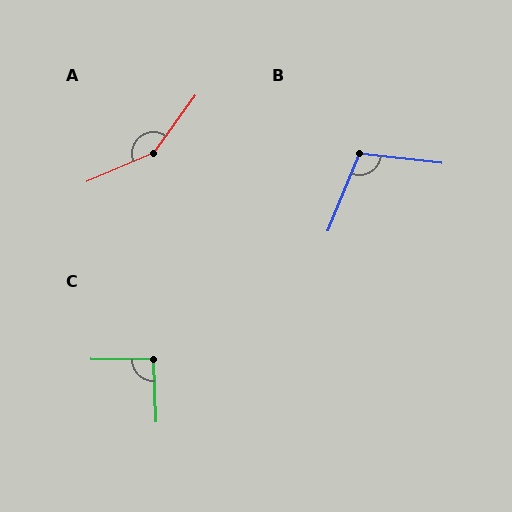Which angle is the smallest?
C, at approximately 93 degrees.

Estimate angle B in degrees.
Approximately 106 degrees.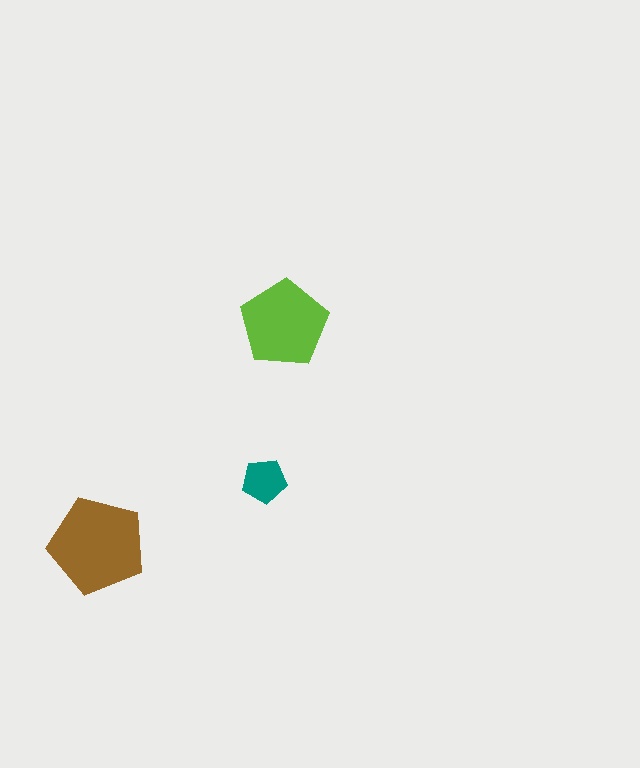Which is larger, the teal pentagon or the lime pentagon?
The lime one.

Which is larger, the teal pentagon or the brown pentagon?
The brown one.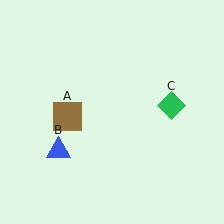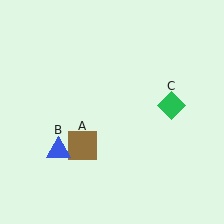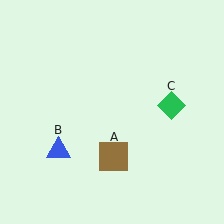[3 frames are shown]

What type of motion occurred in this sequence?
The brown square (object A) rotated counterclockwise around the center of the scene.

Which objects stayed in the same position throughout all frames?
Blue triangle (object B) and green diamond (object C) remained stationary.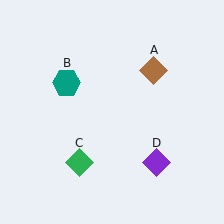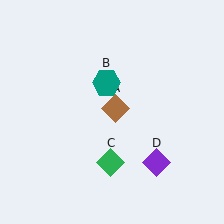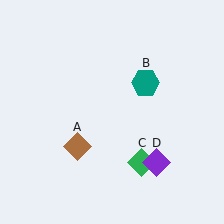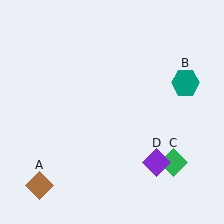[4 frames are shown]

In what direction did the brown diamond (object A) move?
The brown diamond (object A) moved down and to the left.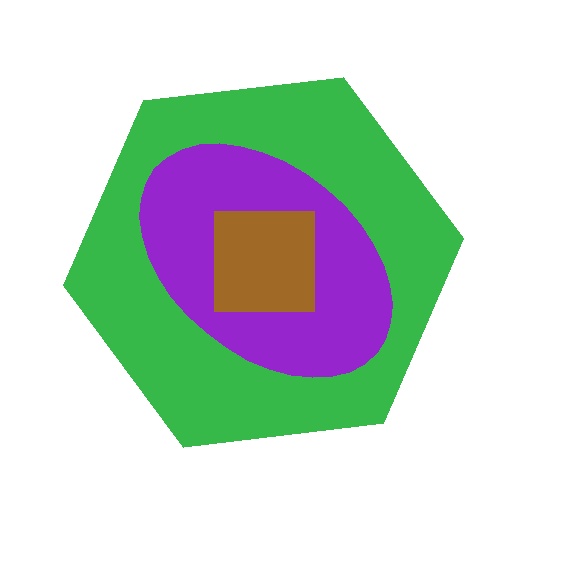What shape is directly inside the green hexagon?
The purple ellipse.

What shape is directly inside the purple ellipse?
The brown square.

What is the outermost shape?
The green hexagon.